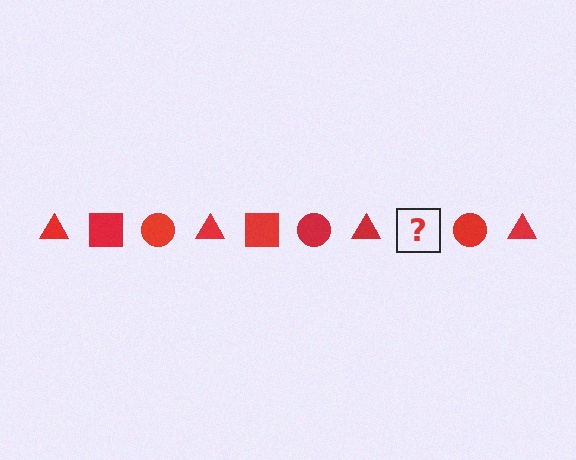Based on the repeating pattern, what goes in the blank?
The blank should be a red square.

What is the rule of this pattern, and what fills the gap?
The rule is that the pattern cycles through triangle, square, circle shapes in red. The gap should be filled with a red square.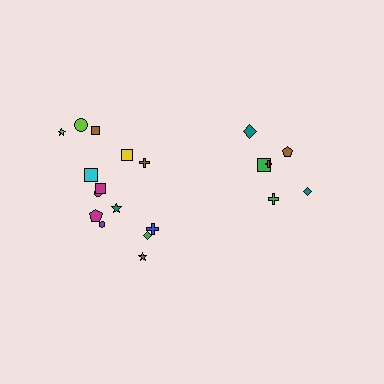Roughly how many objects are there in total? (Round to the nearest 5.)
Roughly 20 objects in total.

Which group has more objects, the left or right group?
The left group.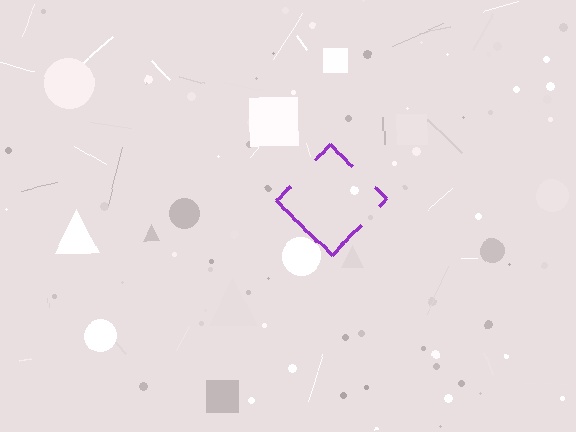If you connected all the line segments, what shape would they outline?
They would outline a diamond.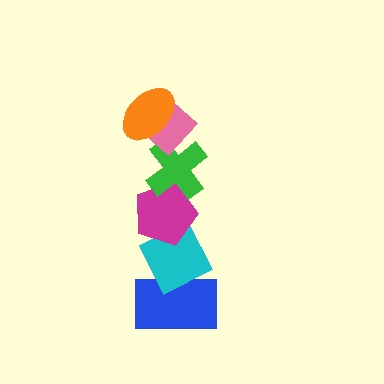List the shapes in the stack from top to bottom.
From top to bottom: the orange ellipse, the pink diamond, the green cross, the magenta pentagon, the cyan diamond, the blue rectangle.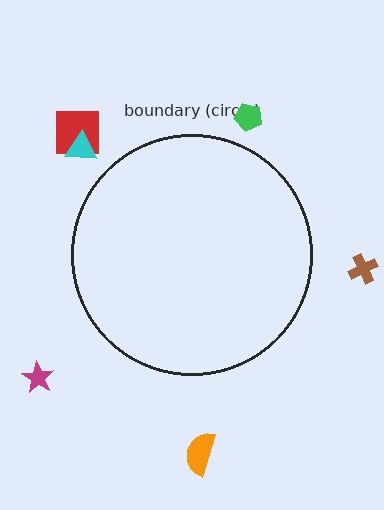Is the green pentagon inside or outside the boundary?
Outside.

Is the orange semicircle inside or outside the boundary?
Outside.